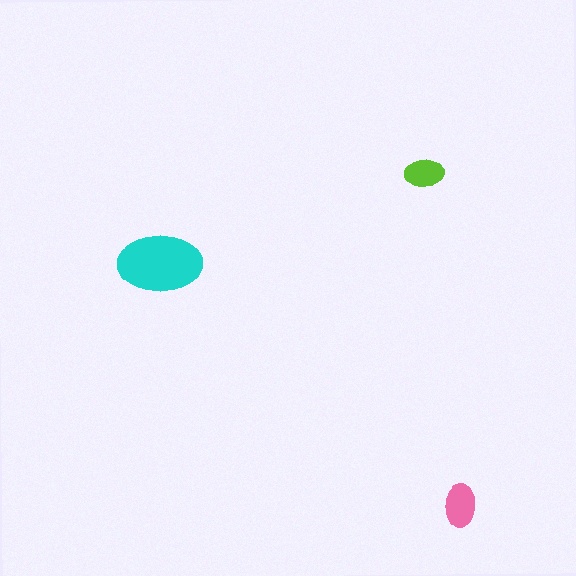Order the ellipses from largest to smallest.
the cyan one, the pink one, the lime one.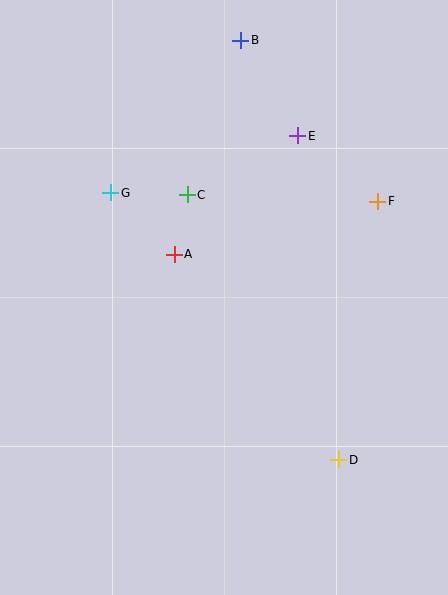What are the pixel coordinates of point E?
Point E is at (298, 136).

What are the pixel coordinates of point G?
Point G is at (111, 193).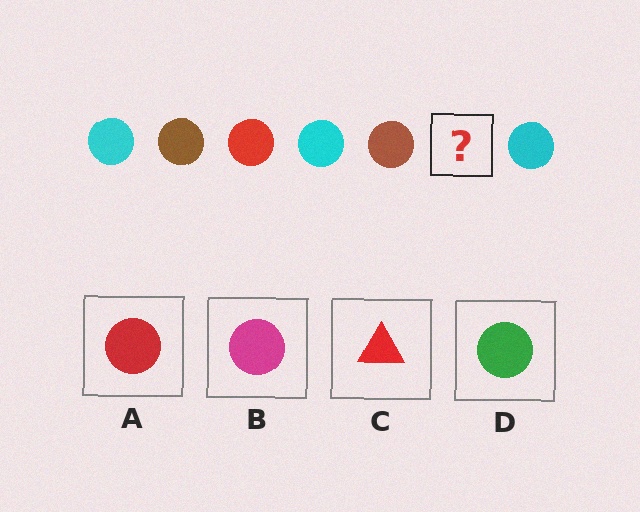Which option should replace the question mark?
Option A.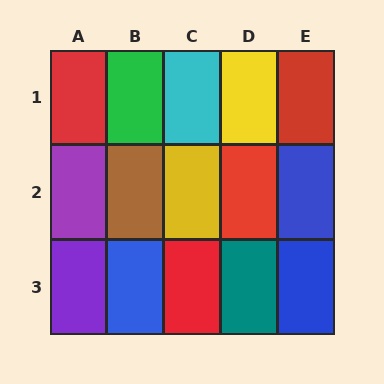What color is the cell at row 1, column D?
Yellow.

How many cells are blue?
3 cells are blue.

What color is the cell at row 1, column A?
Red.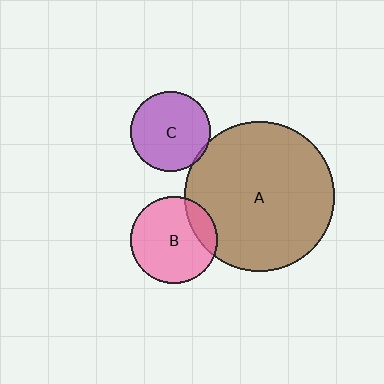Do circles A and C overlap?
Yes.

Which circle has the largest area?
Circle A (brown).